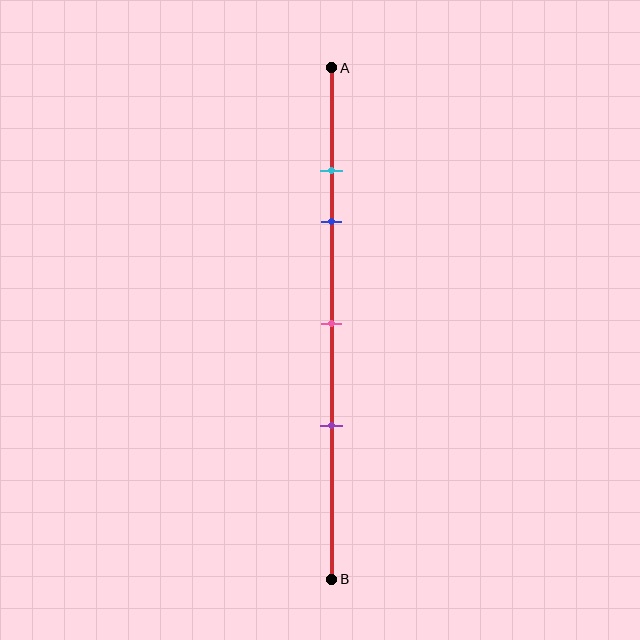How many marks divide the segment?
There are 4 marks dividing the segment.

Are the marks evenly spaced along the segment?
No, the marks are not evenly spaced.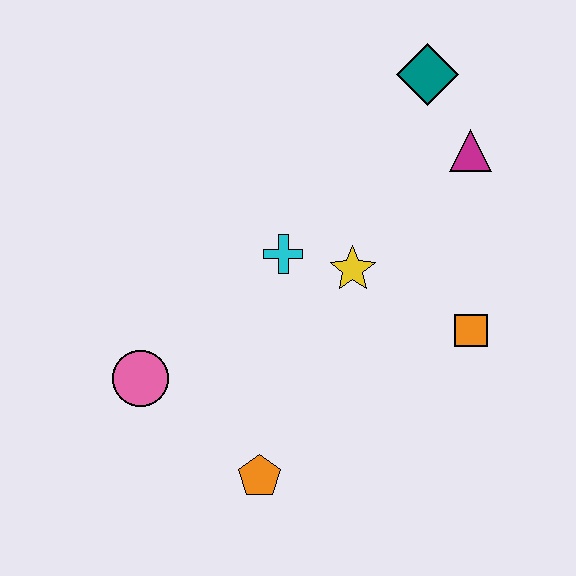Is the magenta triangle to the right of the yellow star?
Yes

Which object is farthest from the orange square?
The pink circle is farthest from the orange square.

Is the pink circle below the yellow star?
Yes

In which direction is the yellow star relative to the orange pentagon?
The yellow star is above the orange pentagon.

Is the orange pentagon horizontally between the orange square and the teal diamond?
No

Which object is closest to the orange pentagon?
The pink circle is closest to the orange pentagon.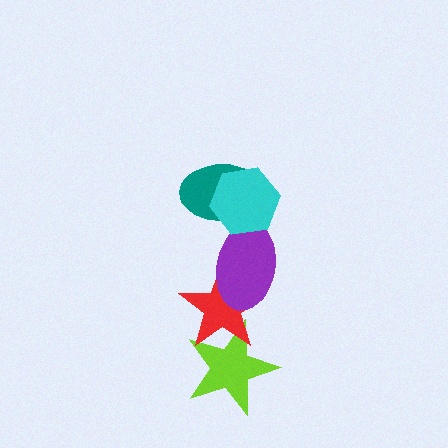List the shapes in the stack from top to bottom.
From top to bottom: the cyan hexagon, the teal ellipse, the purple ellipse, the red star, the lime star.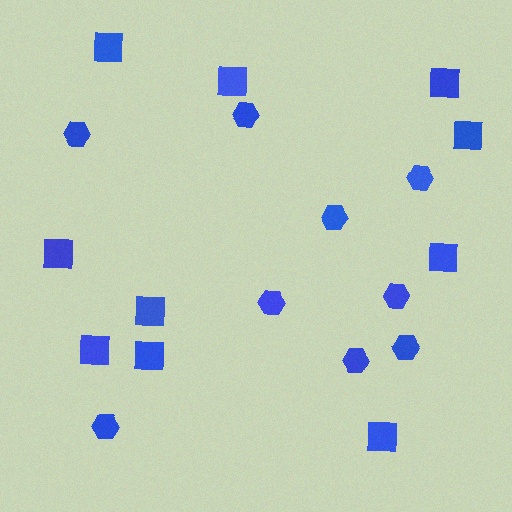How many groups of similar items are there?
There are 2 groups: one group of hexagons (9) and one group of squares (10).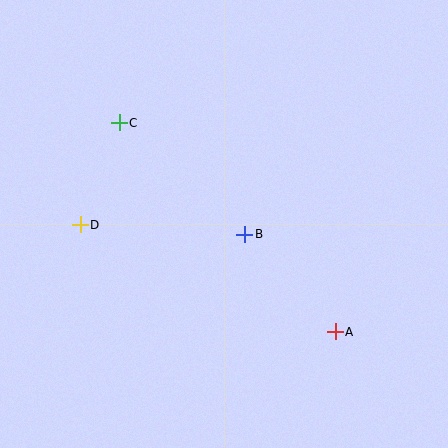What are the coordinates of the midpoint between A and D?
The midpoint between A and D is at (208, 278).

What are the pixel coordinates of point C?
Point C is at (119, 123).